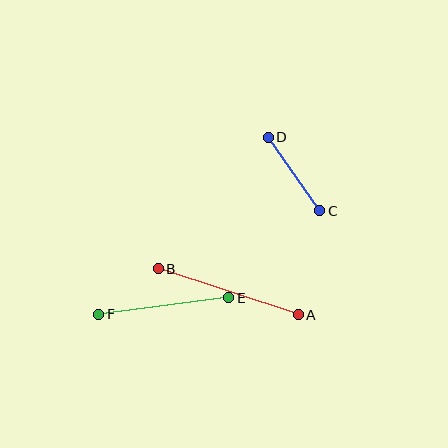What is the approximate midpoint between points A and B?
The midpoint is at approximately (228, 292) pixels.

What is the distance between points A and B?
The distance is approximately 147 pixels.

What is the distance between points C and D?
The distance is approximately 89 pixels.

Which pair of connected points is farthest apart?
Points A and B are farthest apart.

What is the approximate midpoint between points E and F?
The midpoint is at approximately (164, 306) pixels.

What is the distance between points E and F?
The distance is approximately 131 pixels.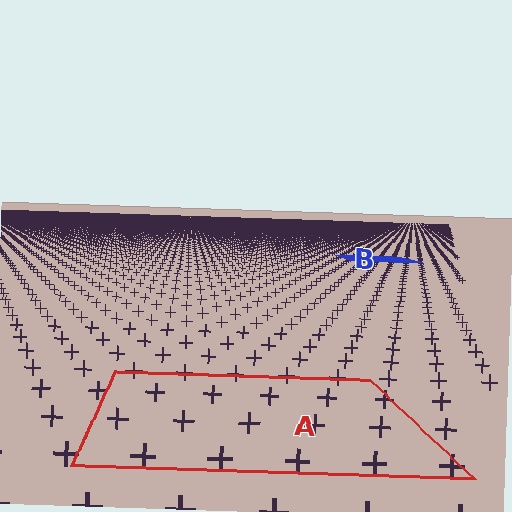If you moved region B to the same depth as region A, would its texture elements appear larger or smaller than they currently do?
They would appear larger. At a closer depth, the same texture elements are projected at a bigger on-screen size.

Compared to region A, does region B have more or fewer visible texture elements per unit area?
Region B has more texture elements per unit area — they are packed more densely because it is farther away.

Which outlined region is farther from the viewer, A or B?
Region B is farther from the viewer — the texture elements inside it appear smaller and more densely packed.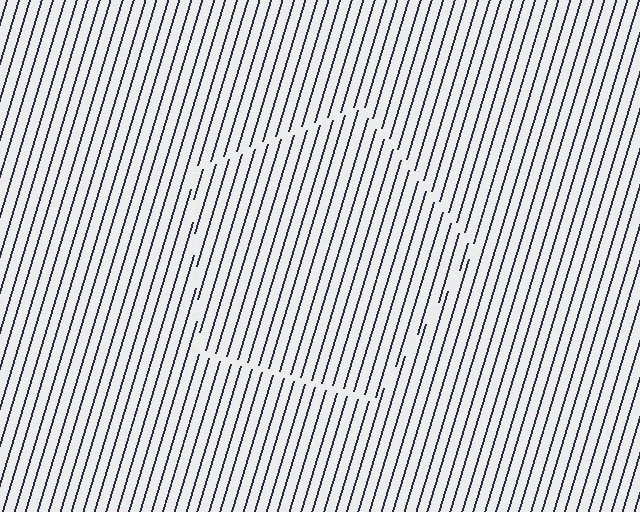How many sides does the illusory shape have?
5 sides — the line-ends trace a pentagon.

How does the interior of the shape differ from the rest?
The interior of the shape contains the same grating, shifted by half a period — the contour is defined by the phase discontinuity where line-ends from the inner and outer gratings abut.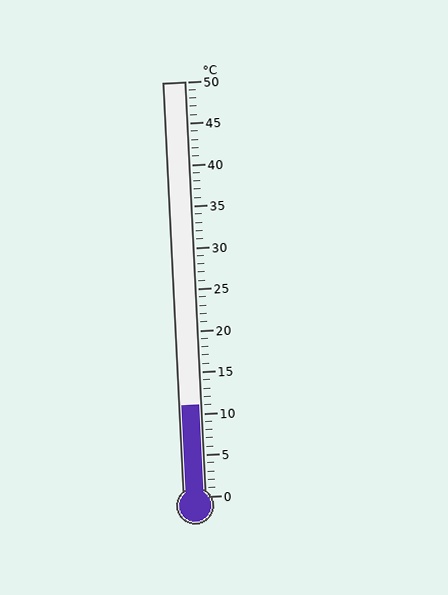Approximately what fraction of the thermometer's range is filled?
The thermometer is filled to approximately 20% of its range.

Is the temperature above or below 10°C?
The temperature is above 10°C.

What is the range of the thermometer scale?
The thermometer scale ranges from 0°C to 50°C.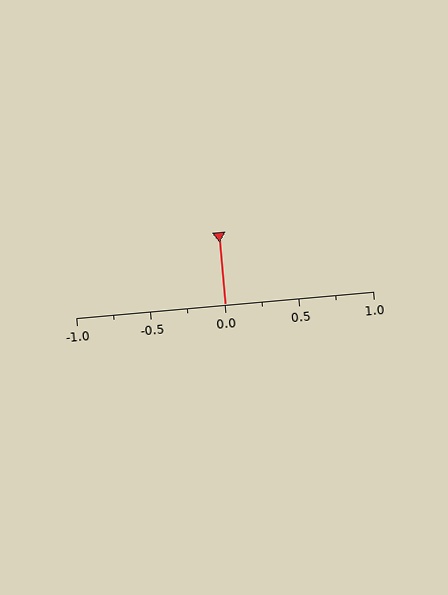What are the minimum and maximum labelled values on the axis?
The axis runs from -1.0 to 1.0.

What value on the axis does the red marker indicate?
The marker indicates approximately 0.